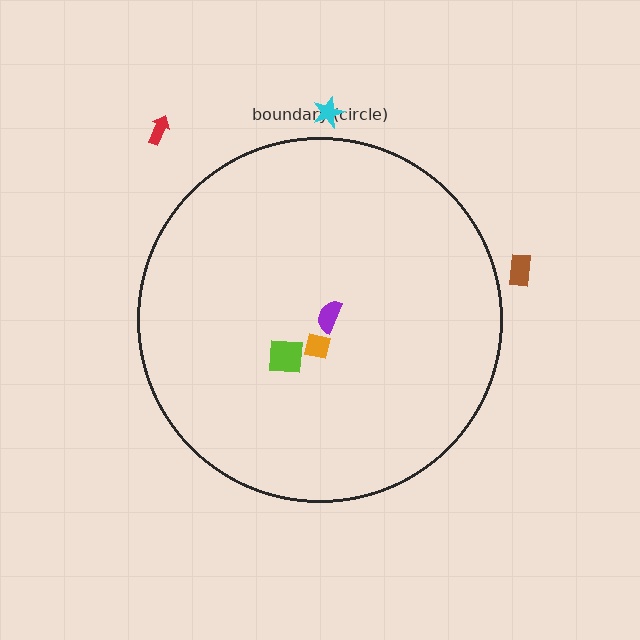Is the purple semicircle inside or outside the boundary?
Inside.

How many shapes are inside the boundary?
3 inside, 3 outside.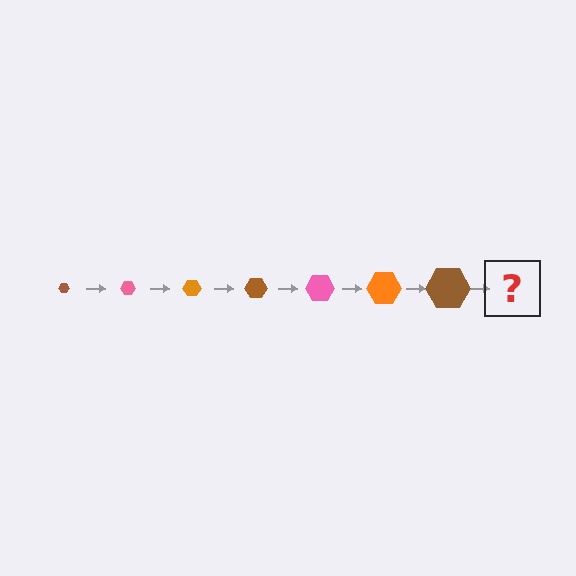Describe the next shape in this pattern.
It should be a pink hexagon, larger than the previous one.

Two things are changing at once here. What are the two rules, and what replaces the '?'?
The two rules are that the hexagon grows larger each step and the color cycles through brown, pink, and orange. The '?' should be a pink hexagon, larger than the previous one.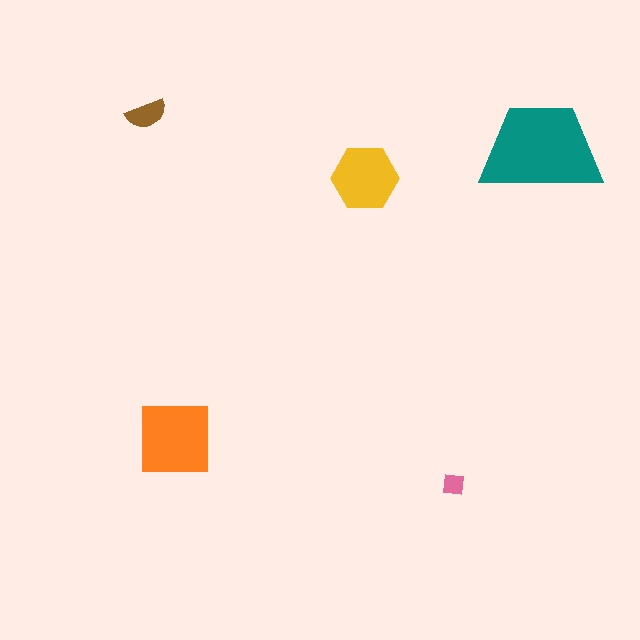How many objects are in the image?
There are 5 objects in the image.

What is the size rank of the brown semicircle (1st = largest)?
4th.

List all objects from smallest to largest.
The pink square, the brown semicircle, the yellow hexagon, the orange square, the teal trapezoid.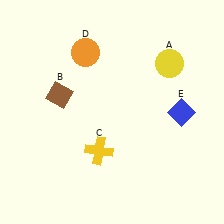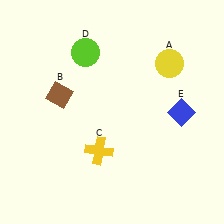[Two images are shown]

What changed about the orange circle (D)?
In Image 1, D is orange. In Image 2, it changed to lime.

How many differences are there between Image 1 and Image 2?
There is 1 difference between the two images.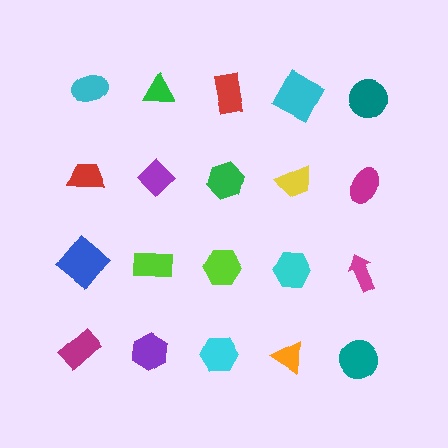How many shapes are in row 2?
5 shapes.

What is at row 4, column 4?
An orange triangle.